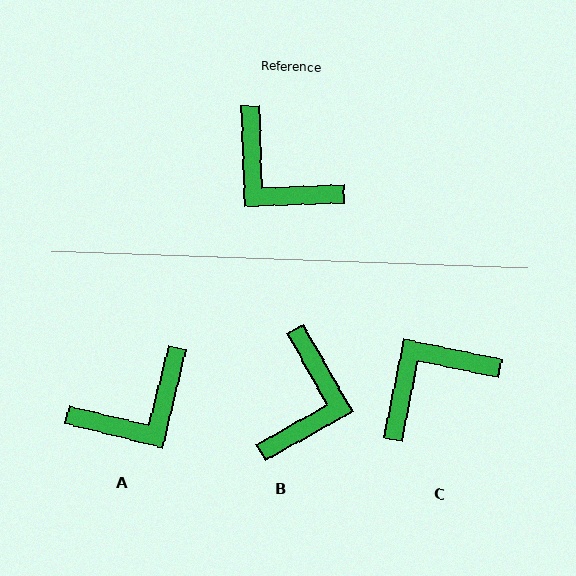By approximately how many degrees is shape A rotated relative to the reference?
Approximately 74 degrees counter-clockwise.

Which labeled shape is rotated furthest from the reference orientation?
B, about 117 degrees away.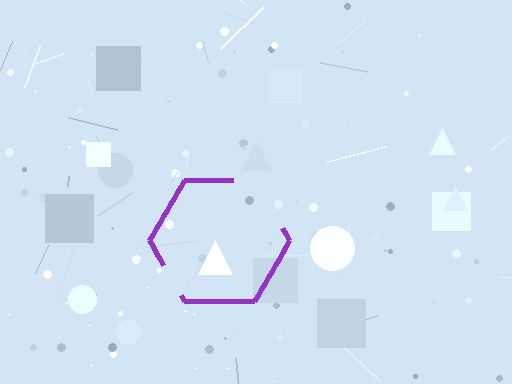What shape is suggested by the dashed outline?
The dashed outline suggests a hexagon.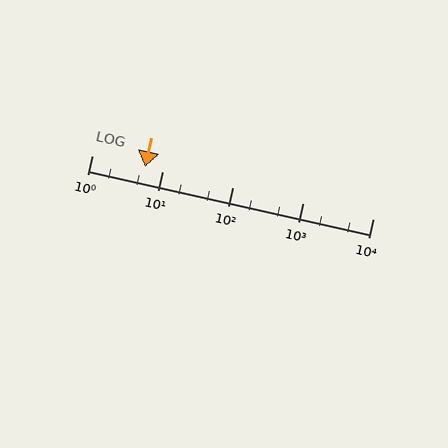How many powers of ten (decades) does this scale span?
The scale spans 4 decades, from 1 to 10000.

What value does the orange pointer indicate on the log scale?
The pointer indicates approximately 5.8.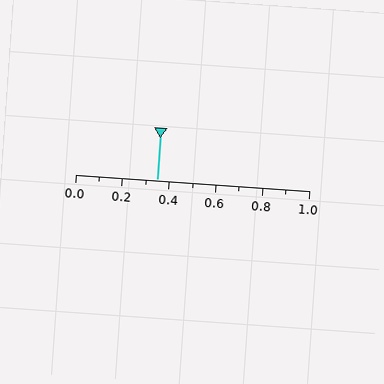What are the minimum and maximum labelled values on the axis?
The axis runs from 0.0 to 1.0.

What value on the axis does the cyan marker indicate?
The marker indicates approximately 0.35.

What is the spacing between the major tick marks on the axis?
The major ticks are spaced 0.2 apart.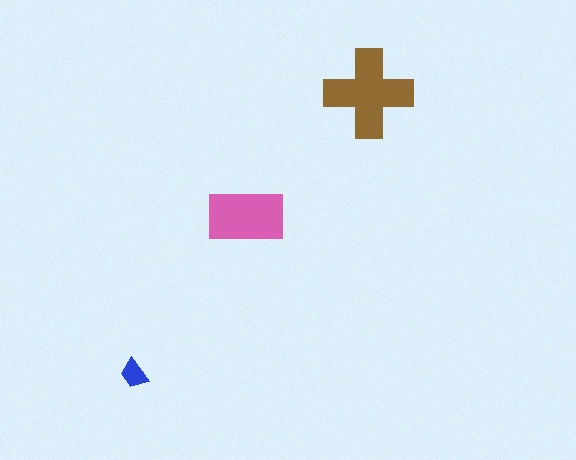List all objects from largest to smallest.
The brown cross, the pink rectangle, the blue trapezoid.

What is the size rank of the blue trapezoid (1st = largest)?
3rd.